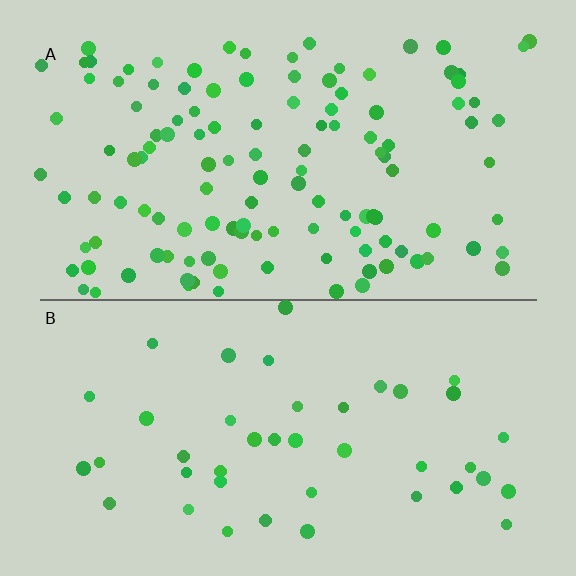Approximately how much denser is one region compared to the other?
Approximately 2.8× — region A over region B.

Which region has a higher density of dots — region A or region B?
A (the top).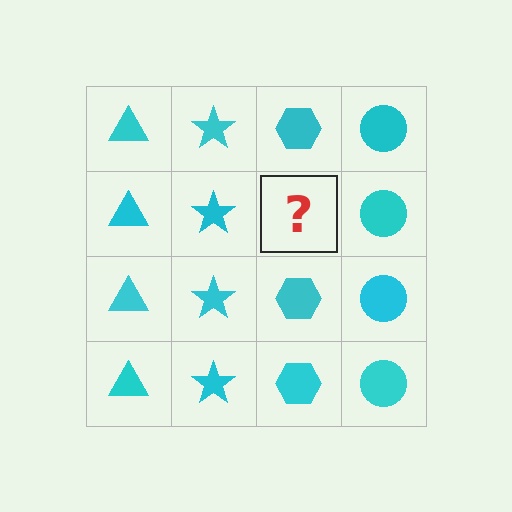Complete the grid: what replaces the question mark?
The question mark should be replaced with a cyan hexagon.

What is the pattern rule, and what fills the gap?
The rule is that each column has a consistent shape. The gap should be filled with a cyan hexagon.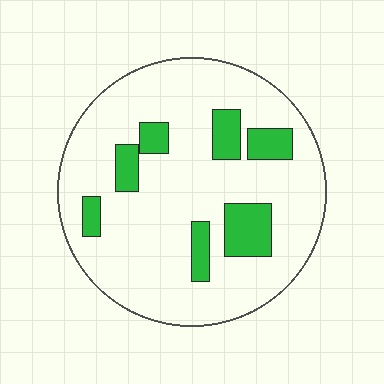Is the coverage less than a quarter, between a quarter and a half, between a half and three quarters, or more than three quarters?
Less than a quarter.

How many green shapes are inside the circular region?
7.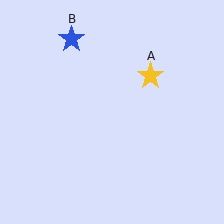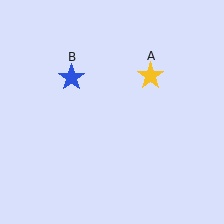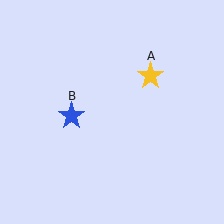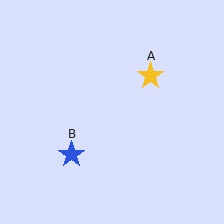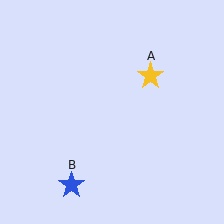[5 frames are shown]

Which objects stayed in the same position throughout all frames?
Yellow star (object A) remained stationary.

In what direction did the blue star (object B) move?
The blue star (object B) moved down.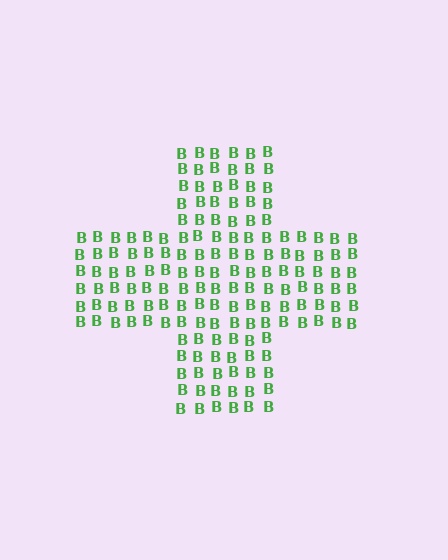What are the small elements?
The small elements are letter B's.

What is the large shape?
The large shape is a cross.